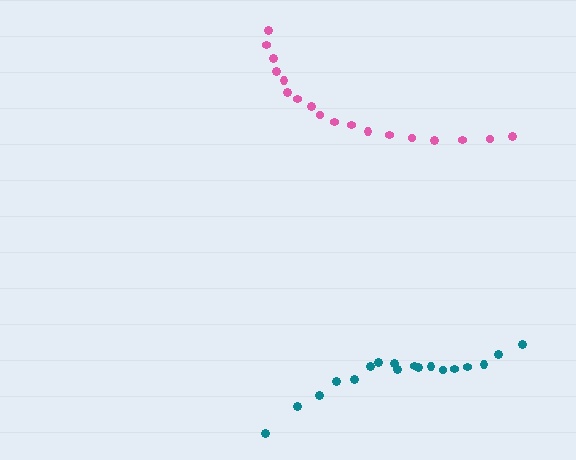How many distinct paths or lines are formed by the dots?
There are 2 distinct paths.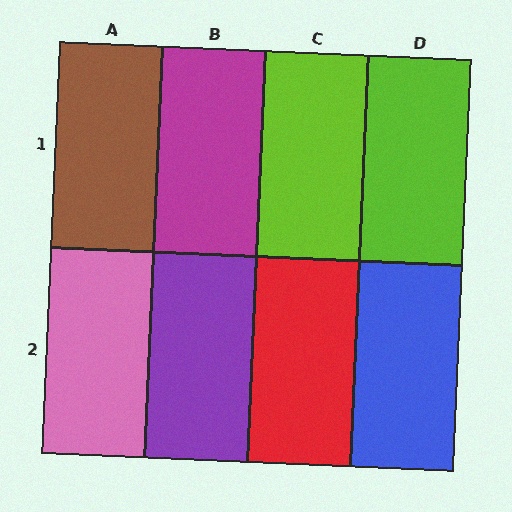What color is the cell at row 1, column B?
Magenta.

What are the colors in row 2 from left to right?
Pink, purple, red, blue.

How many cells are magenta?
1 cell is magenta.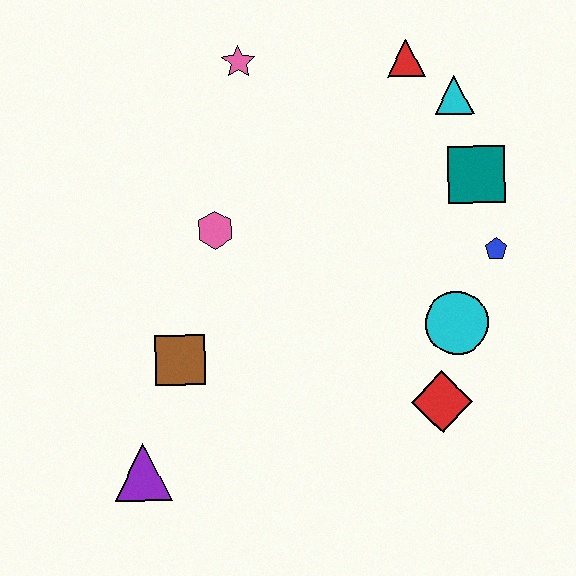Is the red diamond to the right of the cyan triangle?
No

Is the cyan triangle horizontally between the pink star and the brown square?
No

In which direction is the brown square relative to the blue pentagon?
The brown square is to the left of the blue pentagon.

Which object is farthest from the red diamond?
The pink star is farthest from the red diamond.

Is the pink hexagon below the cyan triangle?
Yes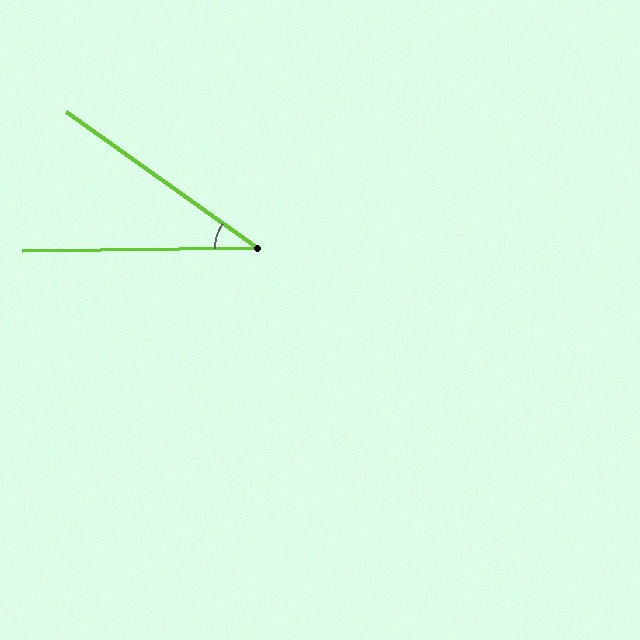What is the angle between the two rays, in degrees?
Approximately 36 degrees.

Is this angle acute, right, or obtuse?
It is acute.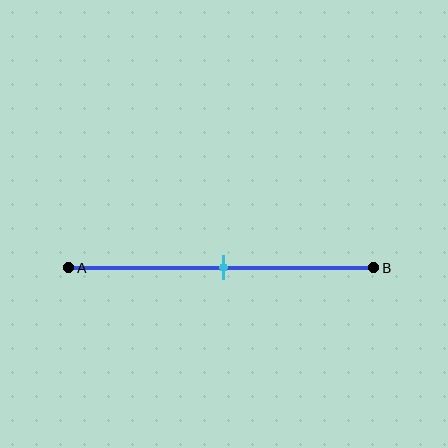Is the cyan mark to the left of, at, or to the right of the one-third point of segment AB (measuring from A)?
The cyan mark is to the right of the one-third point of segment AB.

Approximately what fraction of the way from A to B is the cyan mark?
The cyan mark is approximately 50% of the way from A to B.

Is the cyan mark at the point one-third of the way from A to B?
No, the mark is at about 50% from A, not at the 33% one-third point.